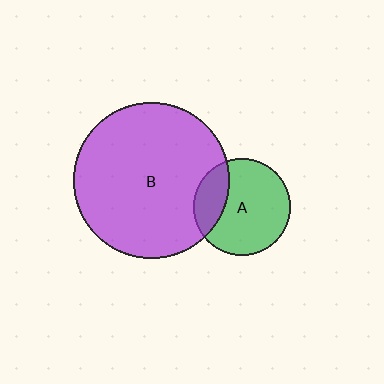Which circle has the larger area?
Circle B (purple).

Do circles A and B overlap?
Yes.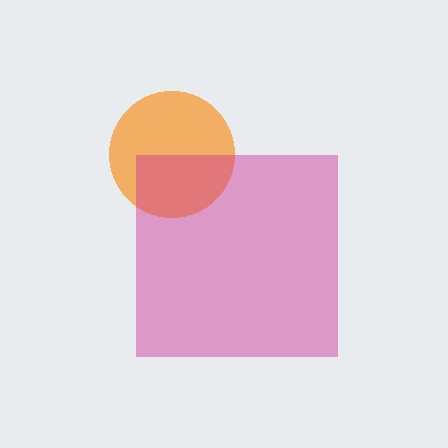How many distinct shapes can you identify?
There are 2 distinct shapes: an orange circle, a magenta square.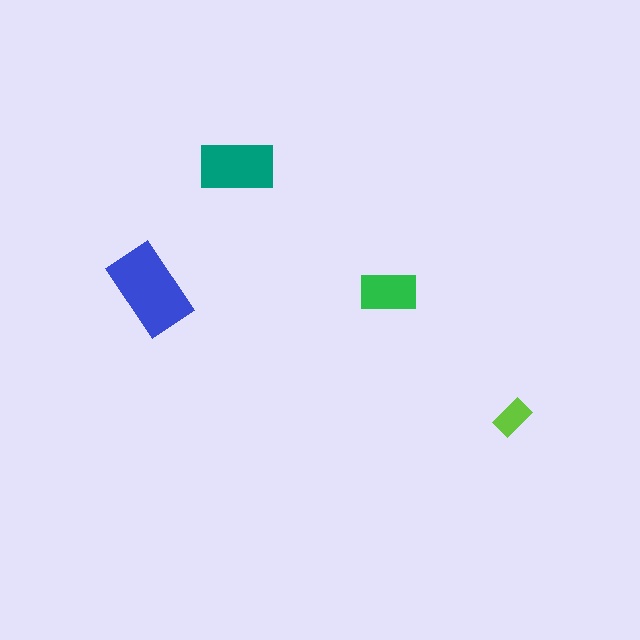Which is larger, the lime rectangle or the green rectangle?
The green one.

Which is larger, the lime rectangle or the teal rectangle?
The teal one.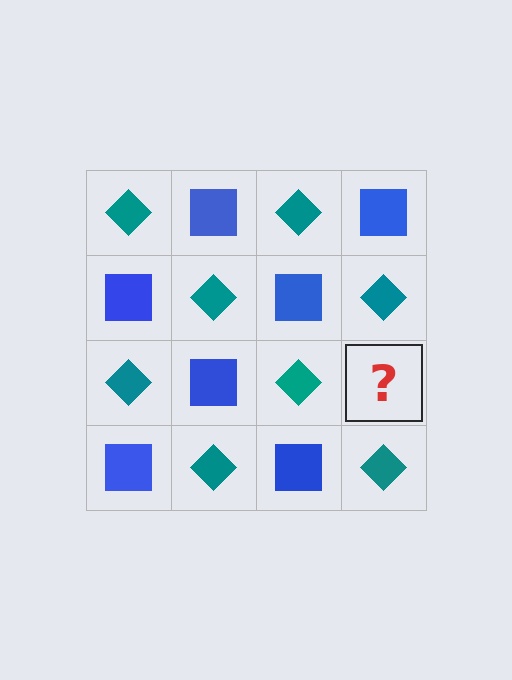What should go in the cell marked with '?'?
The missing cell should contain a blue square.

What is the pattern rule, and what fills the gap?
The rule is that it alternates teal diamond and blue square in a checkerboard pattern. The gap should be filled with a blue square.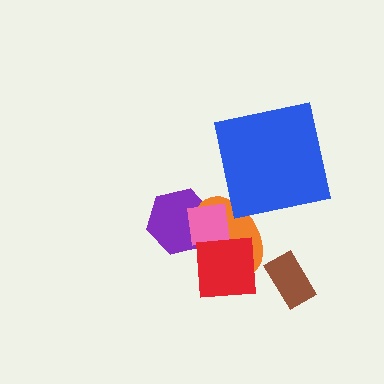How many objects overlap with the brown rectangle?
0 objects overlap with the brown rectangle.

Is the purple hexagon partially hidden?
Yes, it is partially covered by another shape.